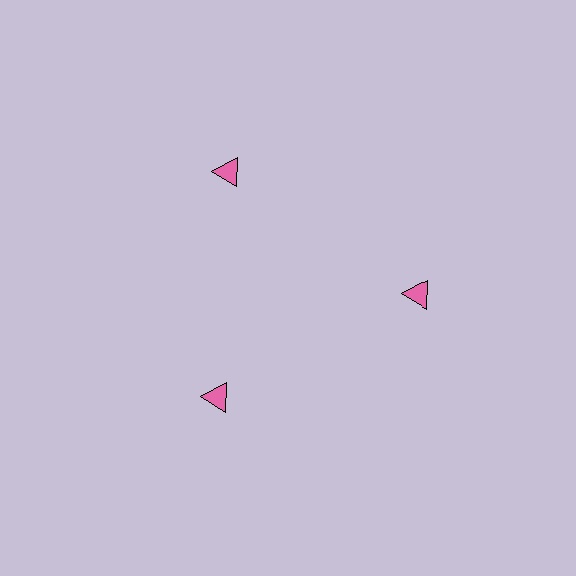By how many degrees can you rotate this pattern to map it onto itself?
The pattern maps onto itself every 120 degrees of rotation.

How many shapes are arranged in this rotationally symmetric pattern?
There are 3 shapes, arranged in 3 groups of 1.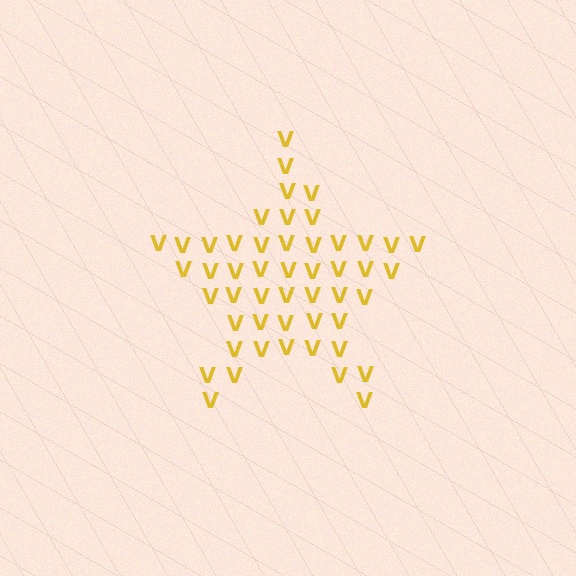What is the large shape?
The large shape is a star.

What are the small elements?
The small elements are letter V's.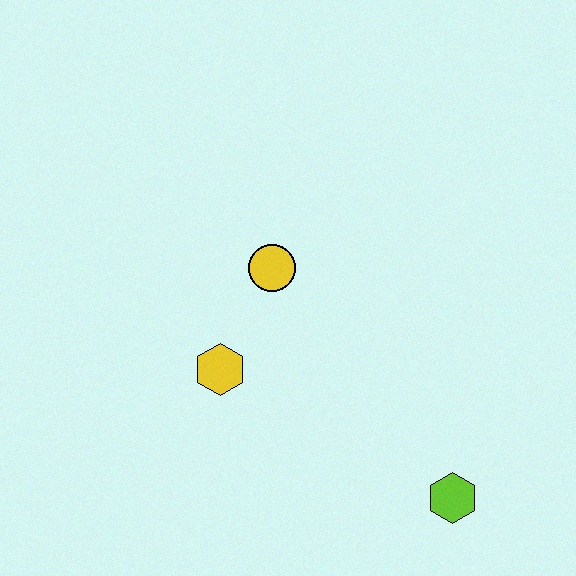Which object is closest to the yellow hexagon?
The yellow circle is closest to the yellow hexagon.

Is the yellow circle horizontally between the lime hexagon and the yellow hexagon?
Yes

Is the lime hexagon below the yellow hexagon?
Yes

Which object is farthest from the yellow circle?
The lime hexagon is farthest from the yellow circle.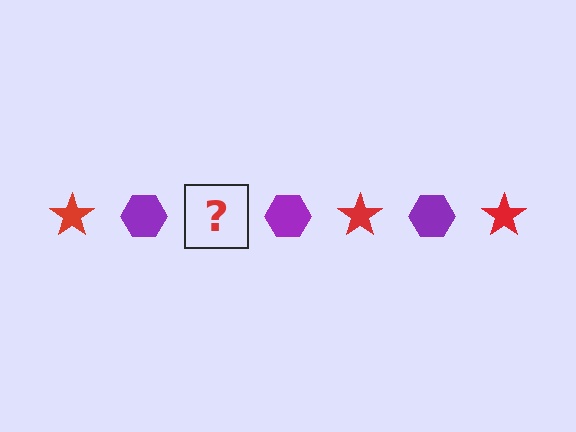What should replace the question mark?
The question mark should be replaced with a red star.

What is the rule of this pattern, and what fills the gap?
The rule is that the pattern alternates between red star and purple hexagon. The gap should be filled with a red star.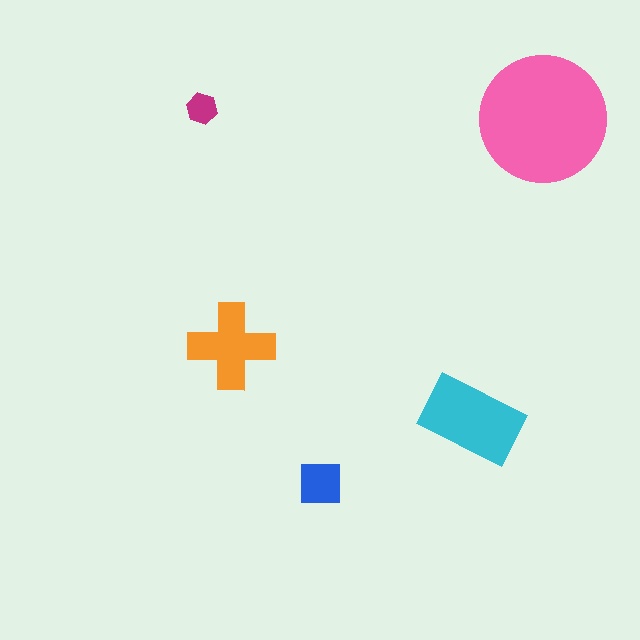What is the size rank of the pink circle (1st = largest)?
1st.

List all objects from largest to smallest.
The pink circle, the cyan rectangle, the orange cross, the blue square, the magenta hexagon.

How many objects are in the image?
There are 5 objects in the image.